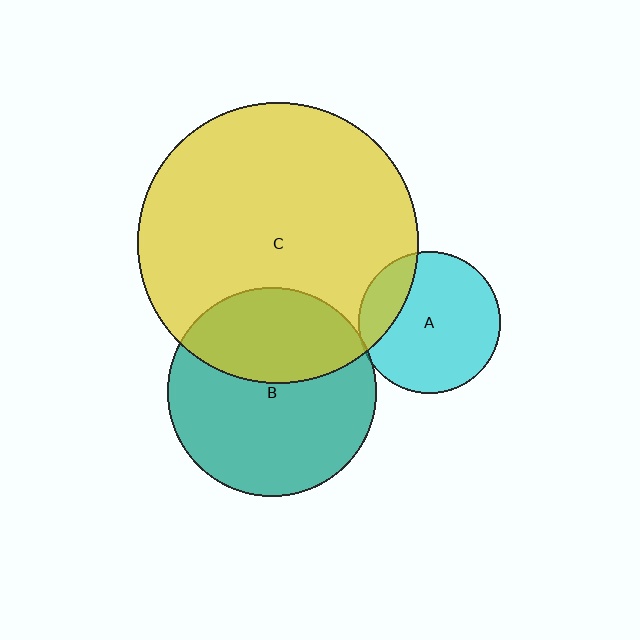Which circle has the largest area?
Circle C (yellow).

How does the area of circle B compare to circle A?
Approximately 2.2 times.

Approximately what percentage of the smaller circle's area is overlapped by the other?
Approximately 35%.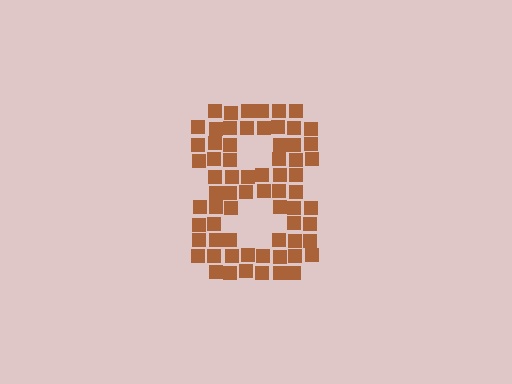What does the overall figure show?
The overall figure shows the digit 8.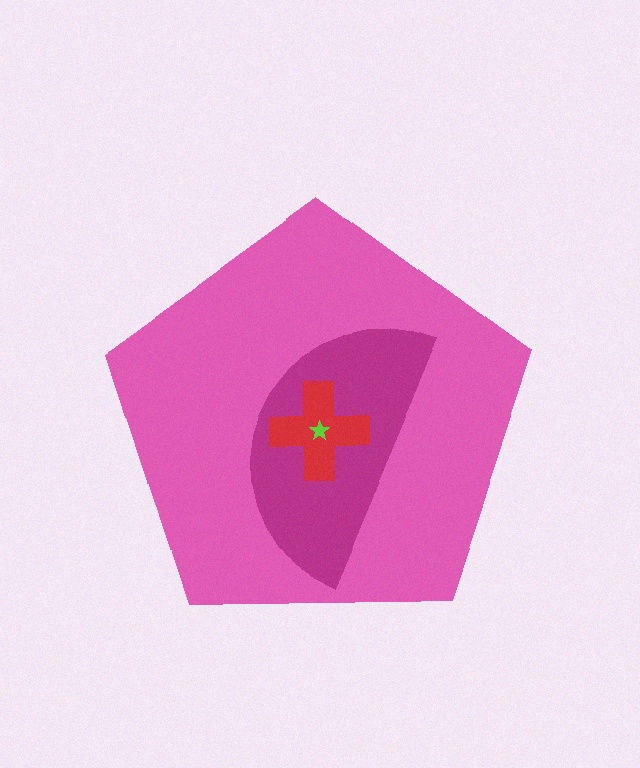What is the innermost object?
The lime star.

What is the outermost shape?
The pink pentagon.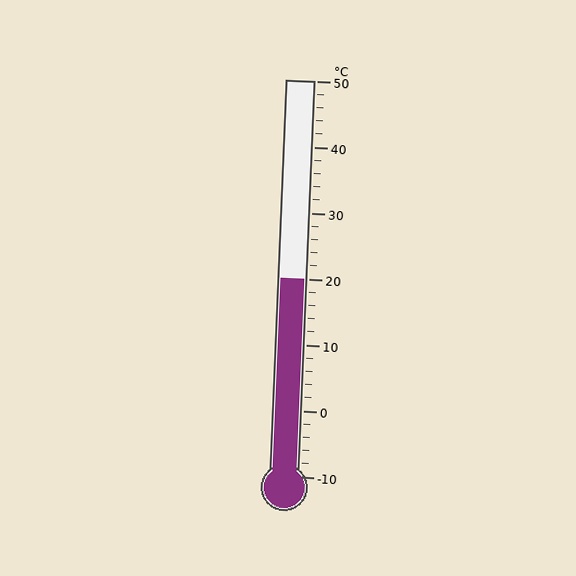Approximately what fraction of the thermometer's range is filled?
The thermometer is filled to approximately 50% of its range.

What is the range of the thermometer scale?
The thermometer scale ranges from -10°C to 50°C.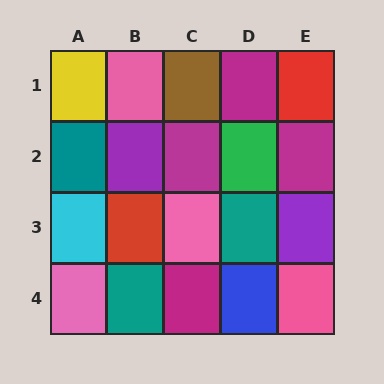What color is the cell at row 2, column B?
Purple.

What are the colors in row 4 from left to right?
Pink, teal, magenta, blue, pink.